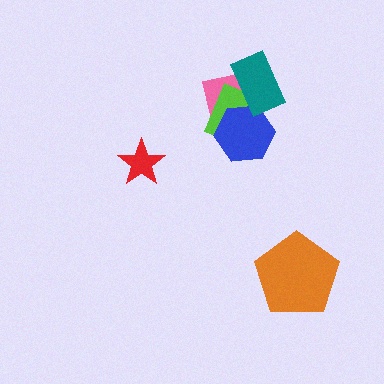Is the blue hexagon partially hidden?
Yes, it is partially covered by another shape.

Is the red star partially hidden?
No, no other shape covers it.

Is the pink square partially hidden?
Yes, it is partially covered by another shape.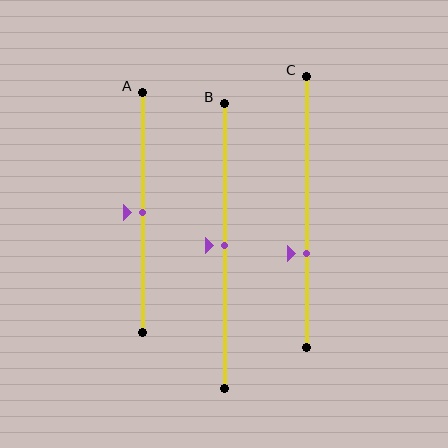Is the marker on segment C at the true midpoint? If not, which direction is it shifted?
No, the marker on segment C is shifted downward by about 15% of the segment length.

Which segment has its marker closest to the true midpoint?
Segment A has its marker closest to the true midpoint.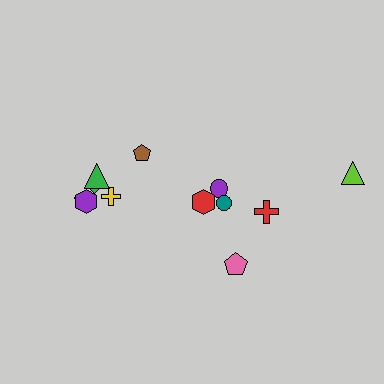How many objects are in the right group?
There are 5 objects.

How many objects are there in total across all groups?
There are 12 objects.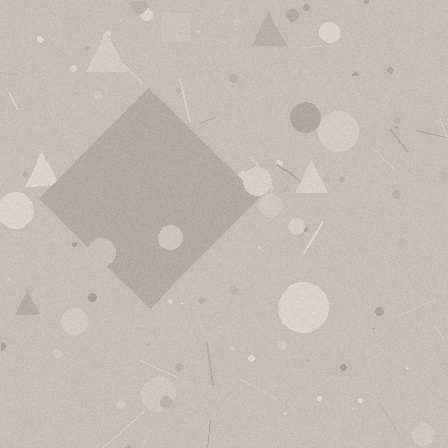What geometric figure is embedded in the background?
A diamond is embedded in the background.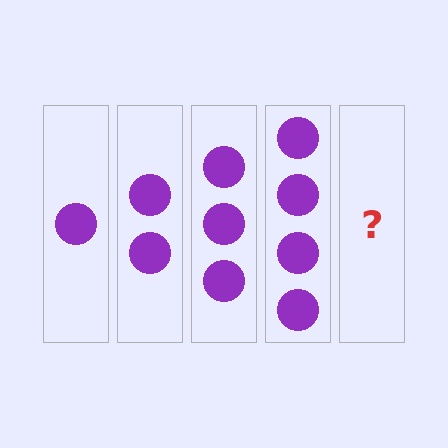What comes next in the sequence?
The next element should be 5 circles.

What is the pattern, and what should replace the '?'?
The pattern is that each step adds one more circle. The '?' should be 5 circles.